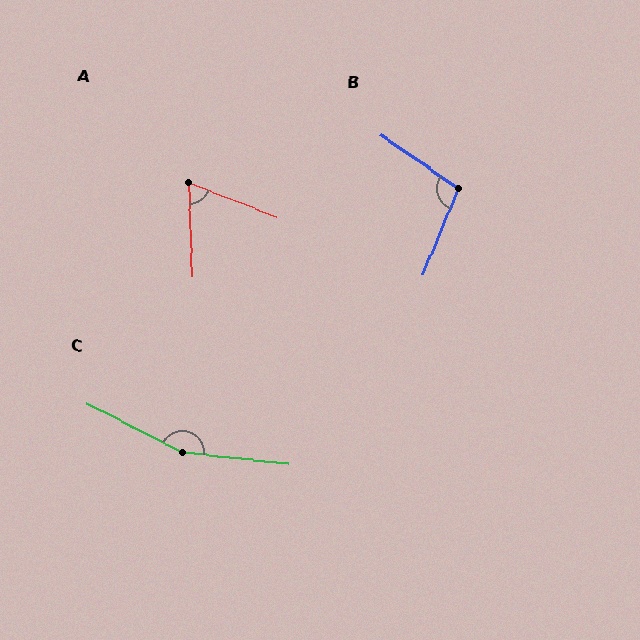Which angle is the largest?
C, at approximately 160 degrees.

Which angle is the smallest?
A, at approximately 67 degrees.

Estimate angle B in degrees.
Approximately 103 degrees.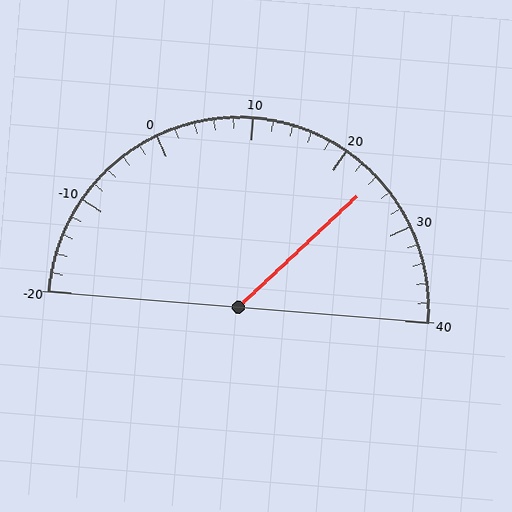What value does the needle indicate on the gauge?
The needle indicates approximately 24.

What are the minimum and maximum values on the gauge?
The gauge ranges from -20 to 40.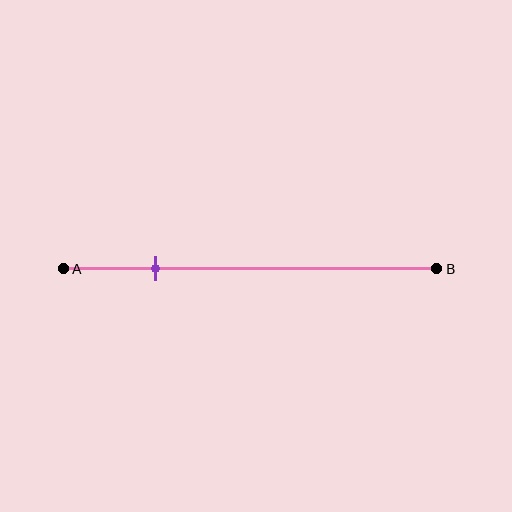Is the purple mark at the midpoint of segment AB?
No, the mark is at about 25% from A, not at the 50% midpoint.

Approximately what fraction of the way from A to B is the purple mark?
The purple mark is approximately 25% of the way from A to B.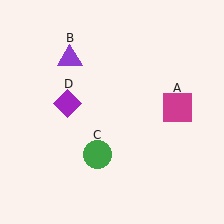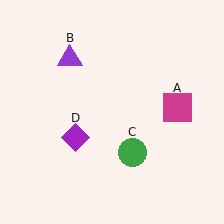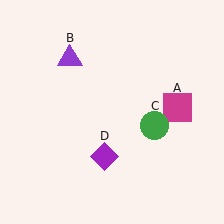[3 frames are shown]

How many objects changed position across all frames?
2 objects changed position: green circle (object C), purple diamond (object D).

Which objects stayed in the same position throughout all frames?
Magenta square (object A) and purple triangle (object B) remained stationary.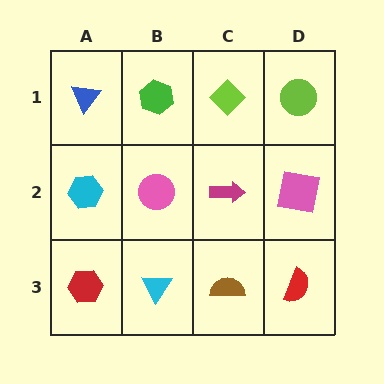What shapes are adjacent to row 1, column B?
A pink circle (row 2, column B), a blue triangle (row 1, column A), a lime diamond (row 1, column C).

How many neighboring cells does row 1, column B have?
3.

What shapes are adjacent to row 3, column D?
A pink square (row 2, column D), a brown semicircle (row 3, column C).